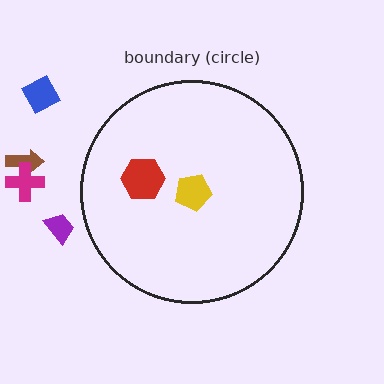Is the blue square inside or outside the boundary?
Outside.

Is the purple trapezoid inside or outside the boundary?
Outside.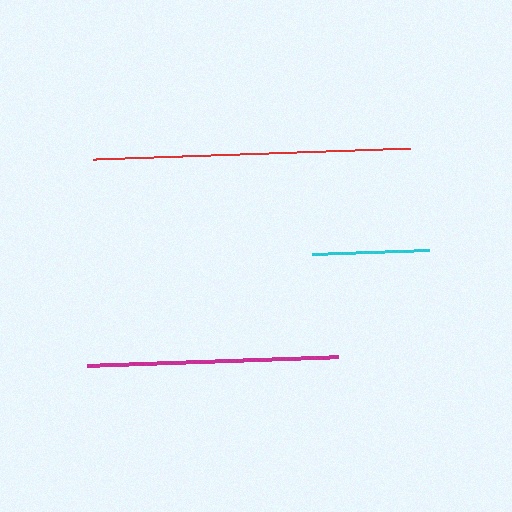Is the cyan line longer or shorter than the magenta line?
The magenta line is longer than the cyan line.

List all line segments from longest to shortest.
From longest to shortest: red, magenta, cyan.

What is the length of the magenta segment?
The magenta segment is approximately 251 pixels long.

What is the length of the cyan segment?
The cyan segment is approximately 117 pixels long.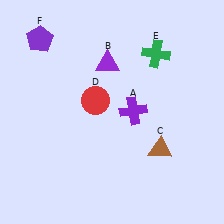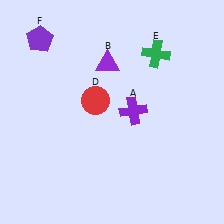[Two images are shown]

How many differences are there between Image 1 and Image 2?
There is 1 difference between the two images.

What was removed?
The brown triangle (C) was removed in Image 2.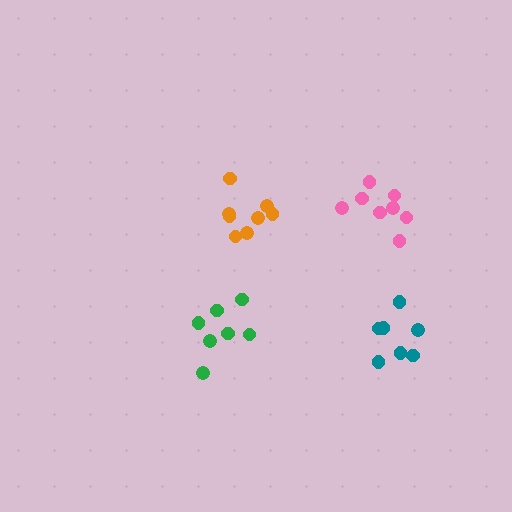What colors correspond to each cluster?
The clusters are colored: orange, pink, green, teal.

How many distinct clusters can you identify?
There are 4 distinct clusters.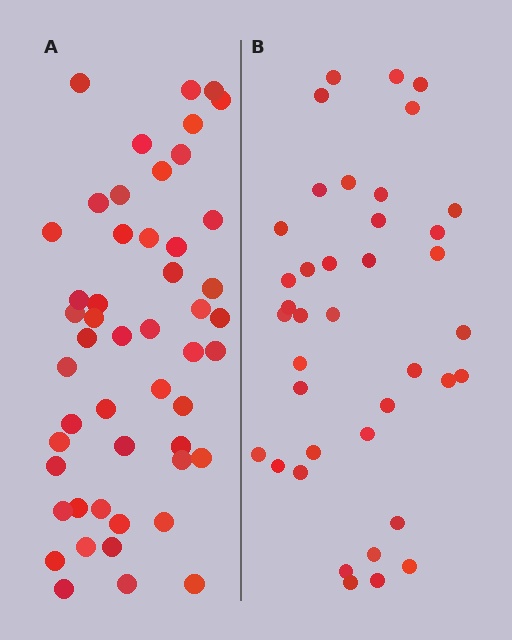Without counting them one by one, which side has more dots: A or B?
Region A (the left region) has more dots.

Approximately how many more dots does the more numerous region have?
Region A has roughly 12 or so more dots than region B.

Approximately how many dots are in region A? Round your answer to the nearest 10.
About 50 dots.